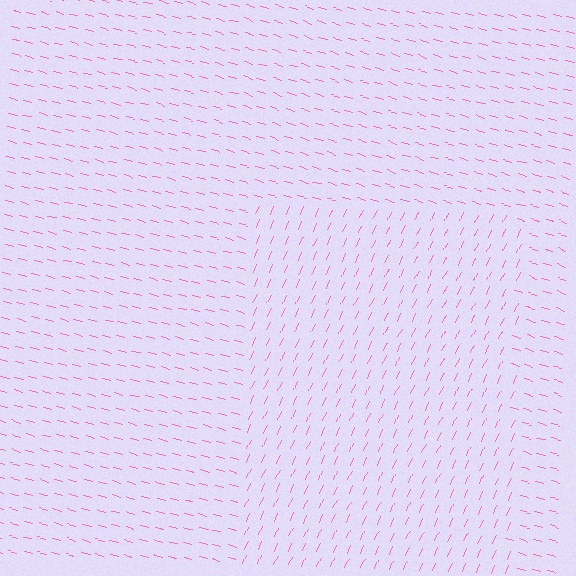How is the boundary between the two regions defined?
The boundary is defined purely by a change in line orientation (approximately 81 degrees difference). All lines are the same color and thickness.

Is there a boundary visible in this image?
Yes, there is a texture boundary formed by a change in line orientation.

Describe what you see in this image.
The image is filled with small pink line segments. A rectangle region in the image has lines oriented differently from the surrounding lines, creating a visible texture boundary.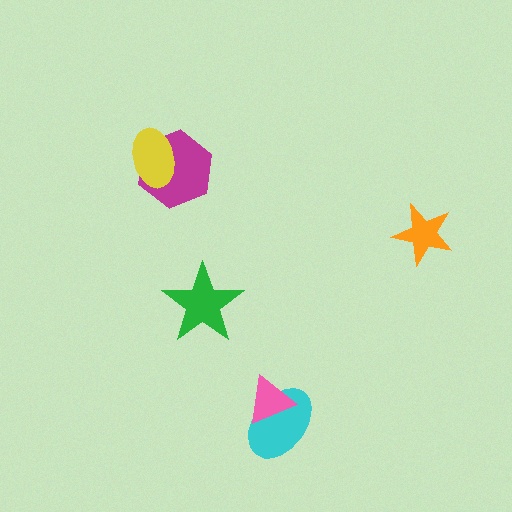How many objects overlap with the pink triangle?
1 object overlaps with the pink triangle.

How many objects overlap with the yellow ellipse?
1 object overlaps with the yellow ellipse.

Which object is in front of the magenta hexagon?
The yellow ellipse is in front of the magenta hexagon.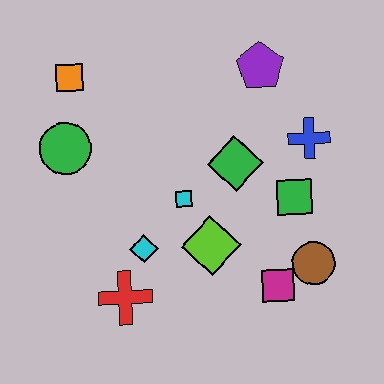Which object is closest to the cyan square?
The lime diamond is closest to the cyan square.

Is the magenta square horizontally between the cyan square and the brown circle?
Yes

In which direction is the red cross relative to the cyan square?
The red cross is below the cyan square.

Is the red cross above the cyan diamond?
No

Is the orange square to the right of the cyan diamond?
No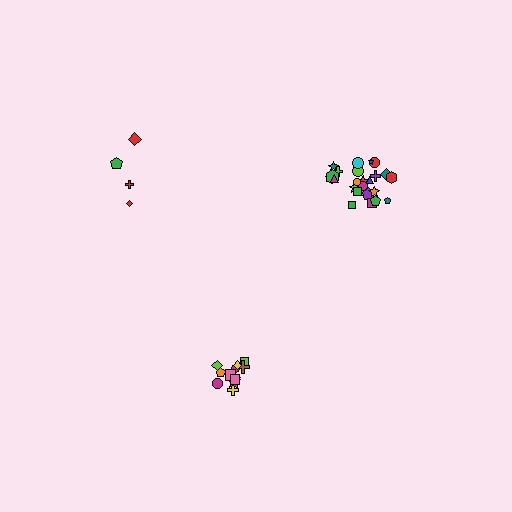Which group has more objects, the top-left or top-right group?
The top-right group.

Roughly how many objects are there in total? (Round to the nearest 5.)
Roughly 40 objects in total.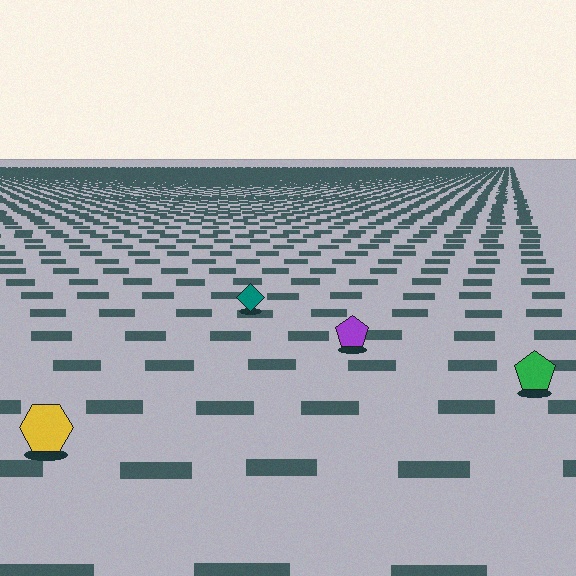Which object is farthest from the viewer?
The teal diamond is farthest from the viewer. It appears smaller and the ground texture around it is denser.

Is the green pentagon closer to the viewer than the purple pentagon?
Yes. The green pentagon is closer — you can tell from the texture gradient: the ground texture is coarser near it.